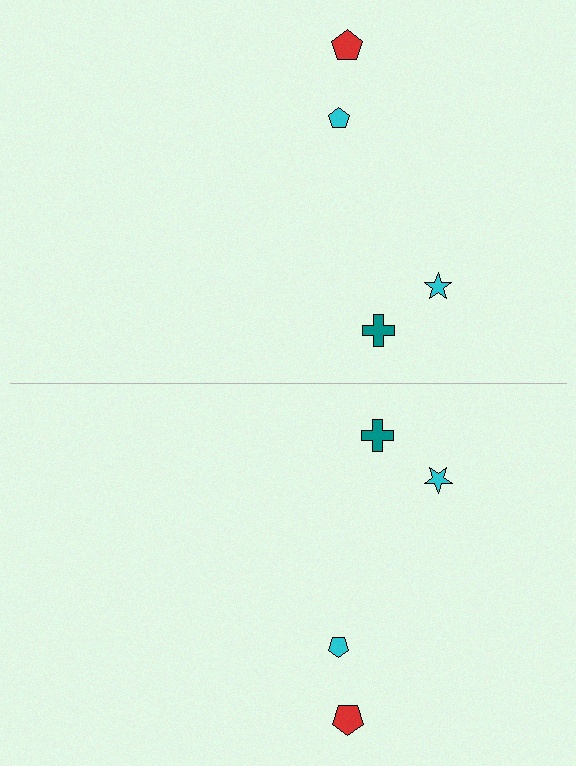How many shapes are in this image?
There are 8 shapes in this image.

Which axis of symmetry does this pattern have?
The pattern has a horizontal axis of symmetry running through the center of the image.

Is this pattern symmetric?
Yes, this pattern has bilateral (reflection) symmetry.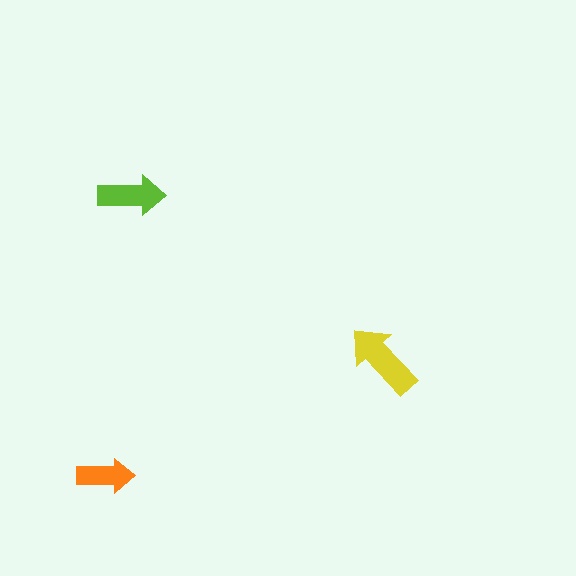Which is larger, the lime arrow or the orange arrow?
The lime one.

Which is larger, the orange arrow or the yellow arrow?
The yellow one.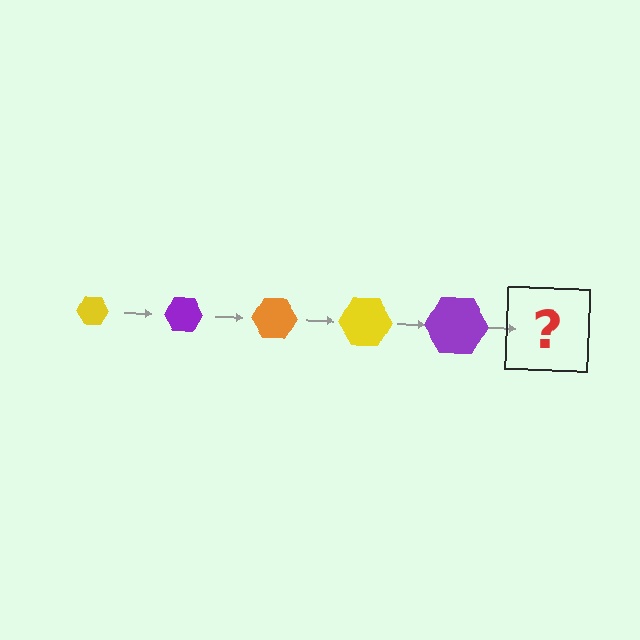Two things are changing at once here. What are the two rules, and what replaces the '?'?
The two rules are that the hexagon grows larger each step and the color cycles through yellow, purple, and orange. The '?' should be an orange hexagon, larger than the previous one.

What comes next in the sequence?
The next element should be an orange hexagon, larger than the previous one.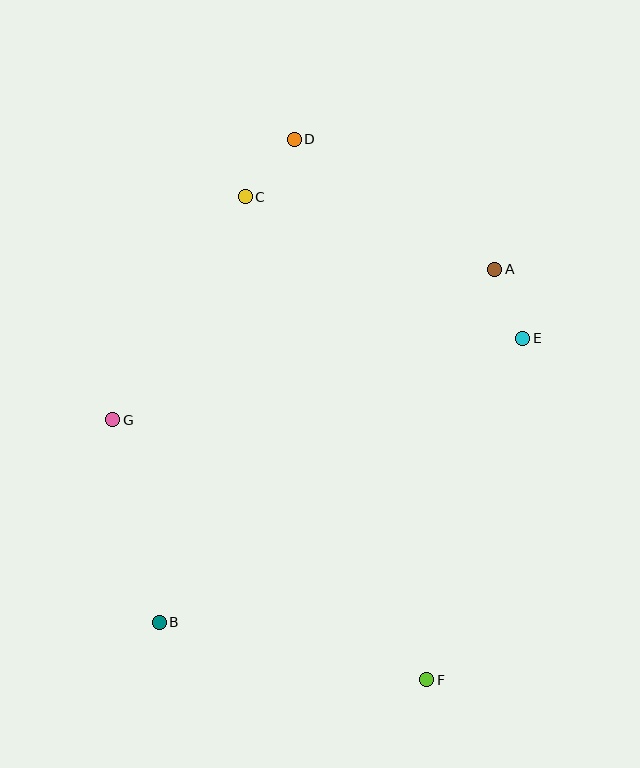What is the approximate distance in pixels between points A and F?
The distance between A and F is approximately 417 pixels.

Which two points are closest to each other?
Points A and E are closest to each other.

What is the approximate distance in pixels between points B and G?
The distance between B and G is approximately 208 pixels.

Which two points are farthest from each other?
Points D and F are farthest from each other.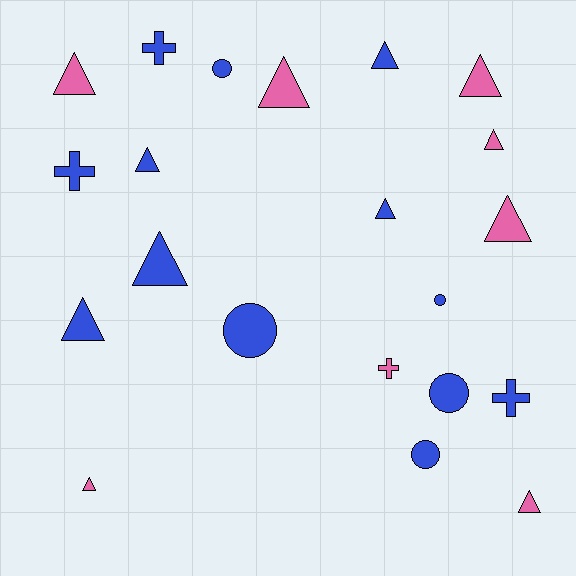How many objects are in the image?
There are 21 objects.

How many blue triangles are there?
There are 5 blue triangles.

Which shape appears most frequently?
Triangle, with 12 objects.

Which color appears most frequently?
Blue, with 13 objects.